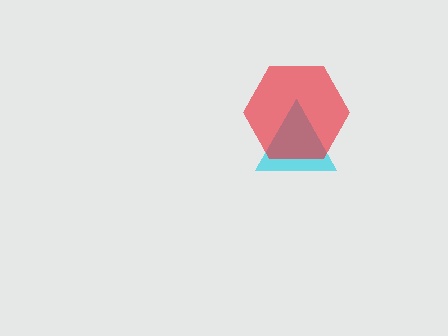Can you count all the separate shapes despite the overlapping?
Yes, there are 2 separate shapes.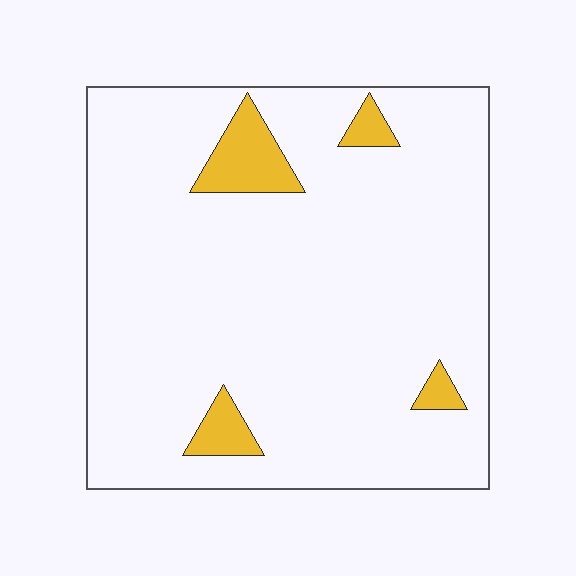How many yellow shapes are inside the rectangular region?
4.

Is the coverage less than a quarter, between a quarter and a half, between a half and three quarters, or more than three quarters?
Less than a quarter.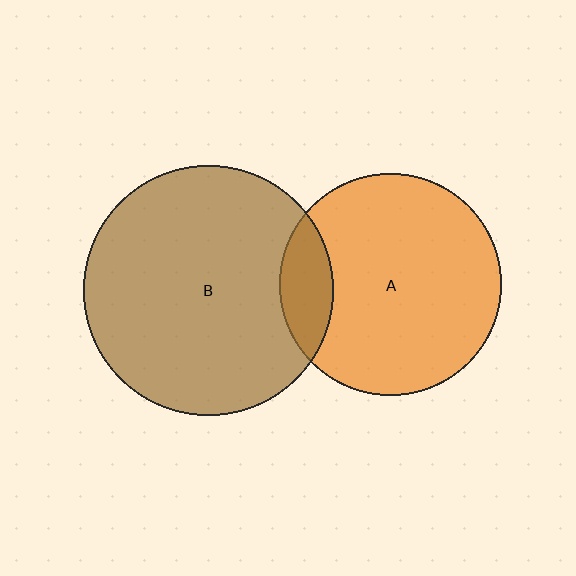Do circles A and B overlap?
Yes.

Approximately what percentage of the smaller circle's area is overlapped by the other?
Approximately 15%.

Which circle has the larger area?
Circle B (brown).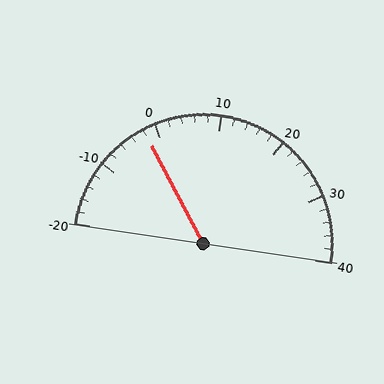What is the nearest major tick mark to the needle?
The nearest major tick mark is 0.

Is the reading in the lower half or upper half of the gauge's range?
The reading is in the lower half of the range (-20 to 40).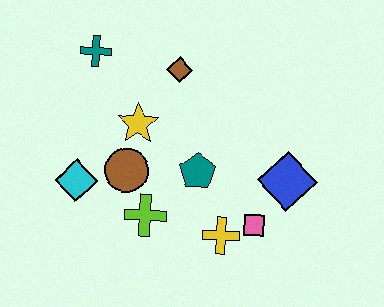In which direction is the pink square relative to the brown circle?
The pink square is to the right of the brown circle.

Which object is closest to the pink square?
The yellow cross is closest to the pink square.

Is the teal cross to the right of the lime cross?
No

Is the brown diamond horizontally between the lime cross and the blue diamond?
Yes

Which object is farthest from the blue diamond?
The teal cross is farthest from the blue diamond.